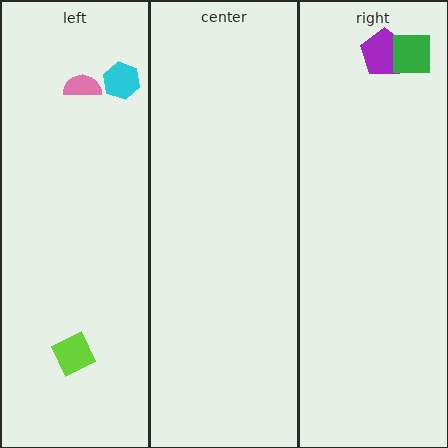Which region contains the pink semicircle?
The left region.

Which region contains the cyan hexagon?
The left region.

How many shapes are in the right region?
2.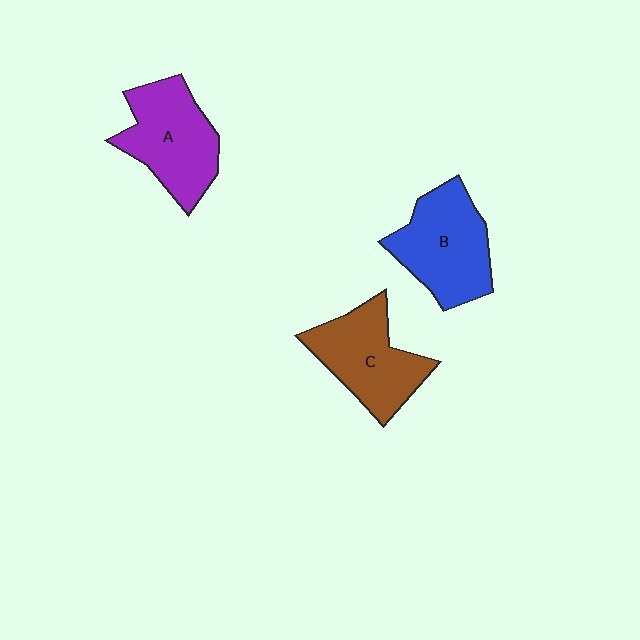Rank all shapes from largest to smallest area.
From largest to smallest: B (blue), A (purple), C (brown).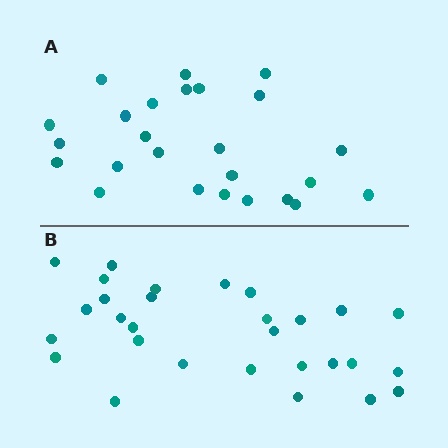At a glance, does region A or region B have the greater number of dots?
Region B (the bottom region) has more dots.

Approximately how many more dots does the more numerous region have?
Region B has about 4 more dots than region A.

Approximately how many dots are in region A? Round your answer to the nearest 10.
About 20 dots. (The exact count is 25, which rounds to 20.)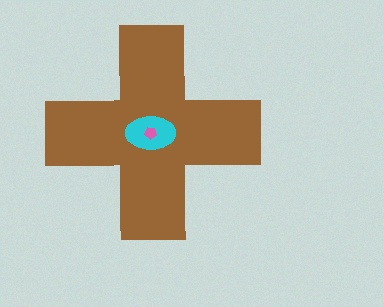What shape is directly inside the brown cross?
The cyan ellipse.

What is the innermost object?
The pink pentagon.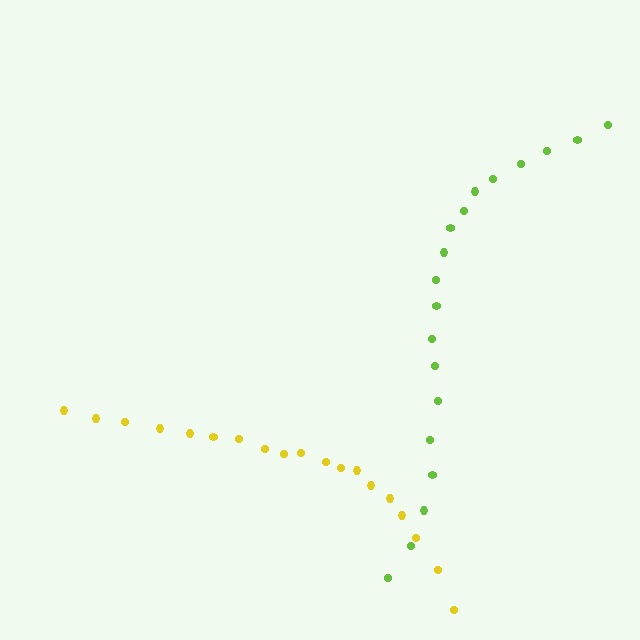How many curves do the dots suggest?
There are 2 distinct paths.